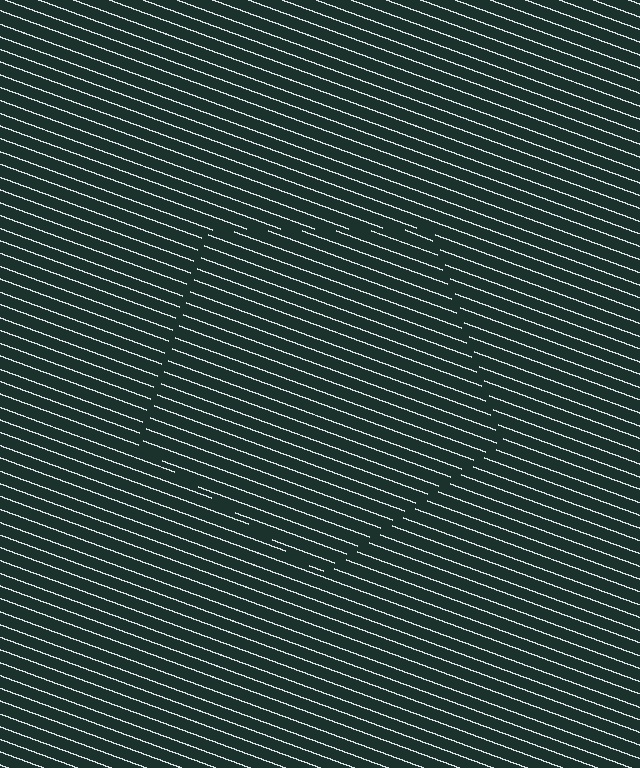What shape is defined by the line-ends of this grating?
An illusory pentagon. The interior of the shape contains the same grating, shifted by half a period — the contour is defined by the phase discontinuity where line-ends from the inner and outer gratings abut.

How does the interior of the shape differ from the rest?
The interior of the shape contains the same grating, shifted by half a period — the contour is defined by the phase discontinuity where line-ends from the inner and outer gratings abut.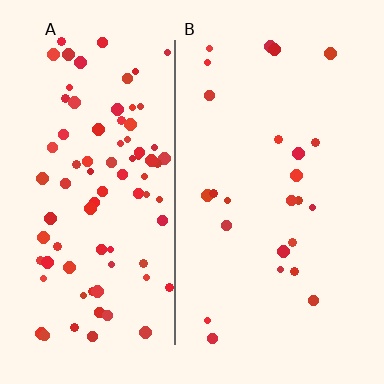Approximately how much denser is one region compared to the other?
Approximately 3.5× — region A over region B.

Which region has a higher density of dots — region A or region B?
A (the left).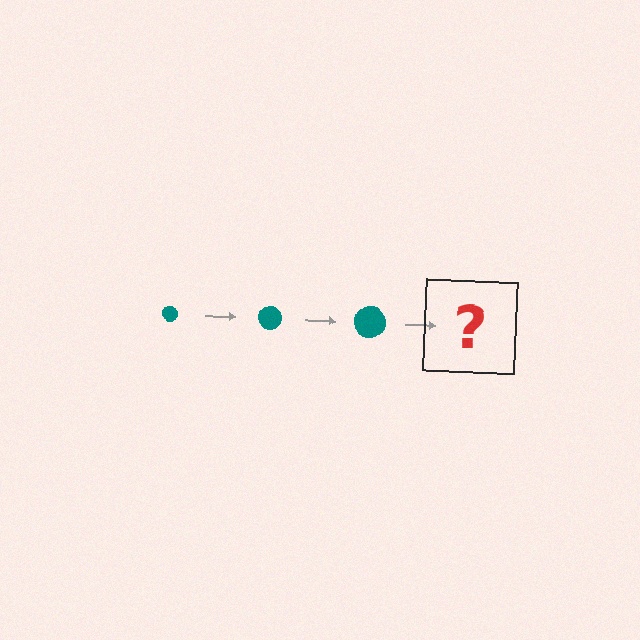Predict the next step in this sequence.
The next step is a teal circle, larger than the previous one.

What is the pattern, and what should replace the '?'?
The pattern is that the circle gets progressively larger each step. The '?' should be a teal circle, larger than the previous one.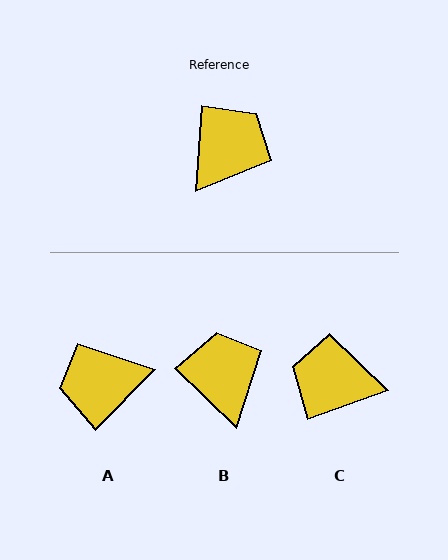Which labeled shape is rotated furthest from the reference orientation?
A, about 139 degrees away.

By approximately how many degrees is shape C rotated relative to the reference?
Approximately 114 degrees counter-clockwise.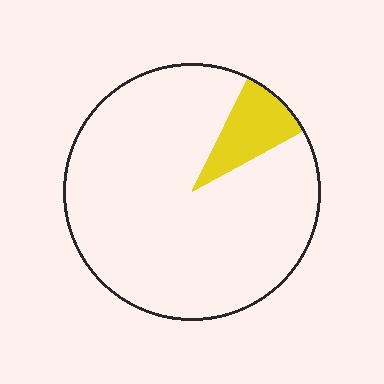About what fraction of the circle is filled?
About one tenth (1/10).